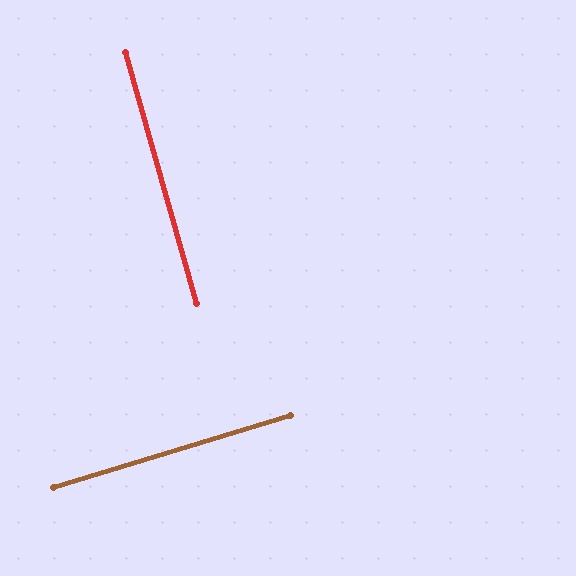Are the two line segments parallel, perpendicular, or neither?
Perpendicular — they meet at approximately 89°.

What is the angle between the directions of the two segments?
Approximately 89 degrees.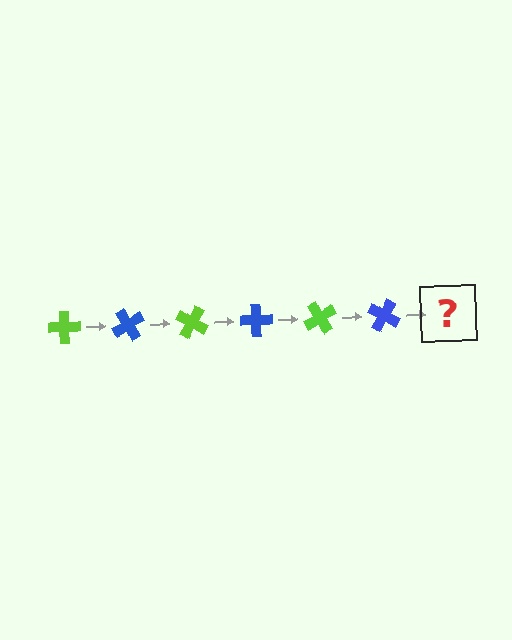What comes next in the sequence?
The next element should be a lime cross, rotated 360 degrees from the start.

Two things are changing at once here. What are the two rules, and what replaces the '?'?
The two rules are that it rotates 60 degrees each step and the color cycles through lime and blue. The '?' should be a lime cross, rotated 360 degrees from the start.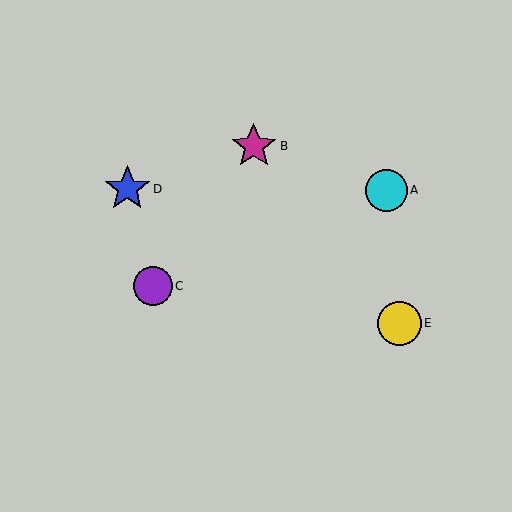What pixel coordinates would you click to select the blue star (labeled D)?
Click at (127, 189) to select the blue star D.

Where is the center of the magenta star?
The center of the magenta star is at (254, 146).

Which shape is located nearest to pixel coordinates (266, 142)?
The magenta star (labeled B) at (254, 146) is nearest to that location.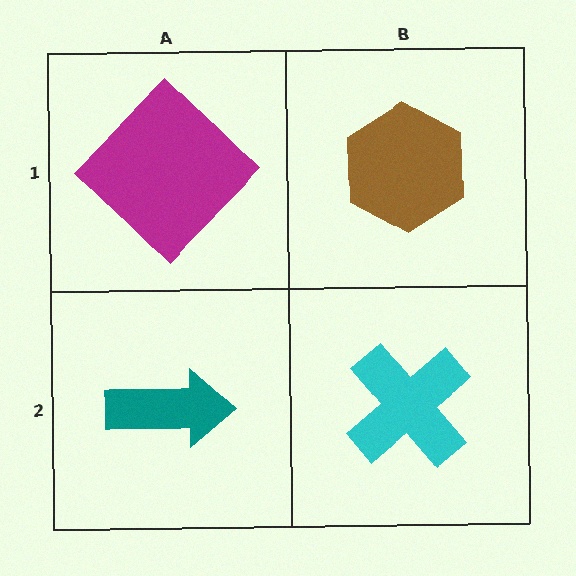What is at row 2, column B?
A cyan cross.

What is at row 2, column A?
A teal arrow.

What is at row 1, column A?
A magenta diamond.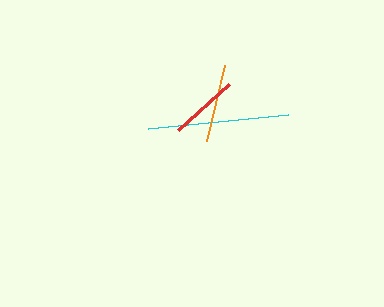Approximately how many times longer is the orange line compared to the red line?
The orange line is approximately 1.1 times the length of the red line.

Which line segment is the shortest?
The red line is the shortest at approximately 68 pixels.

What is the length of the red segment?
The red segment is approximately 68 pixels long.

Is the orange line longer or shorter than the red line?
The orange line is longer than the red line.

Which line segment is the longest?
The cyan line is the longest at approximately 141 pixels.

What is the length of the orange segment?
The orange segment is approximately 77 pixels long.